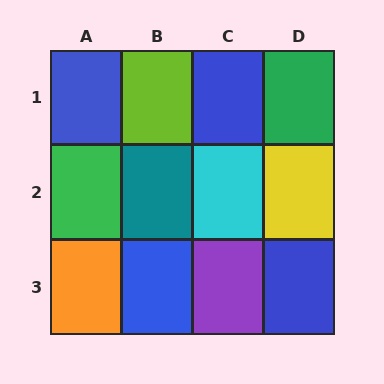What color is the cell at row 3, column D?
Blue.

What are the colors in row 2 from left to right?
Green, teal, cyan, yellow.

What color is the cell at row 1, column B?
Lime.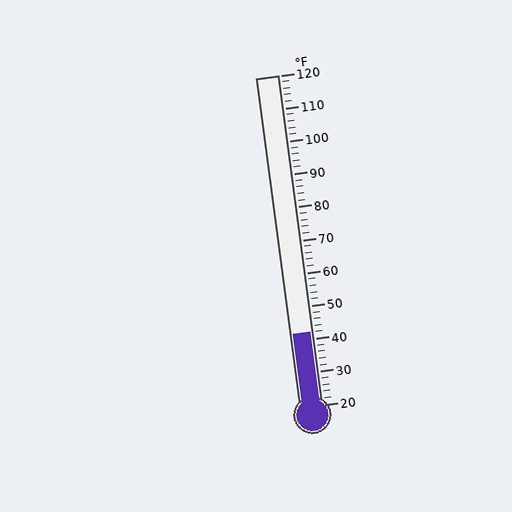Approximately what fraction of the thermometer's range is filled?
The thermometer is filled to approximately 20% of its range.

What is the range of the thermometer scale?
The thermometer scale ranges from 20°F to 120°F.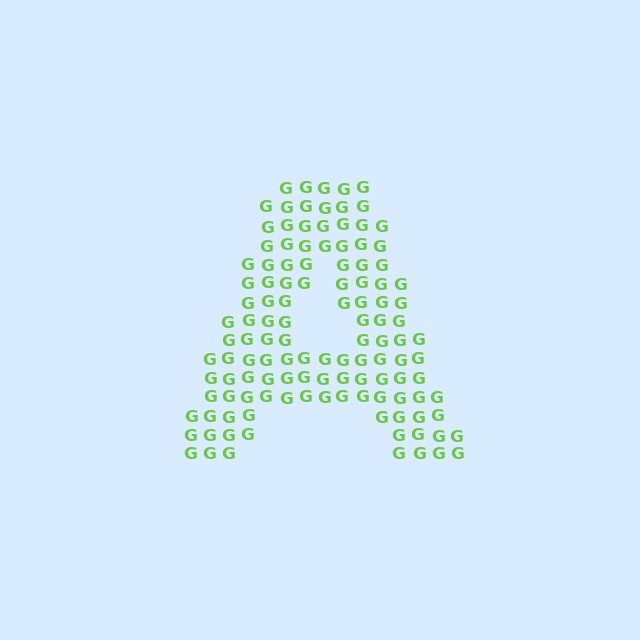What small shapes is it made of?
It is made of small letter G's.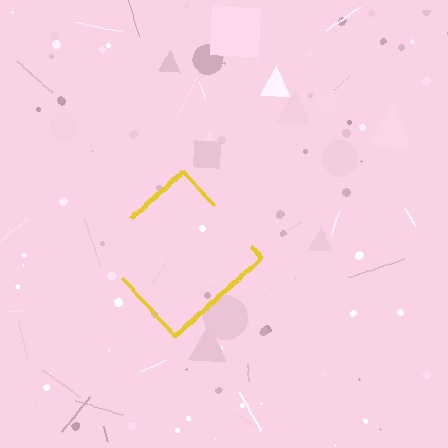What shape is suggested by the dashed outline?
The dashed outline suggests a diamond.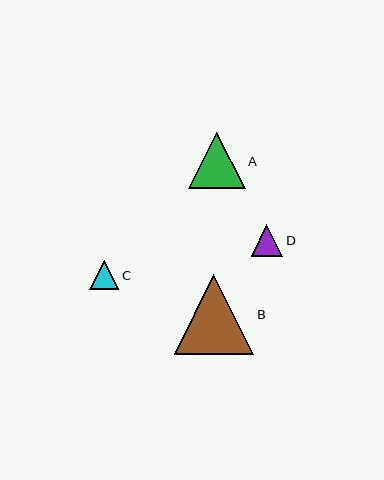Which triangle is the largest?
Triangle B is the largest with a size of approximately 80 pixels.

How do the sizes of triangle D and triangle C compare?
Triangle D and triangle C are approximately the same size.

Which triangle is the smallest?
Triangle C is the smallest with a size of approximately 29 pixels.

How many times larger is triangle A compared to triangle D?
Triangle A is approximately 1.8 times the size of triangle D.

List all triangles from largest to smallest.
From largest to smallest: B, A, D, C.